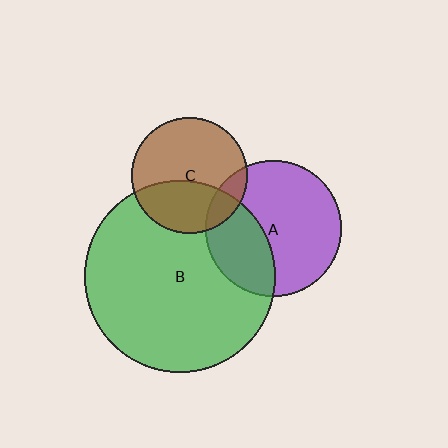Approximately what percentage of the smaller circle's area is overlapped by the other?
Approximately 35%.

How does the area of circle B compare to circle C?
Approximately 2.7 times.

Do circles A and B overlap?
Yes.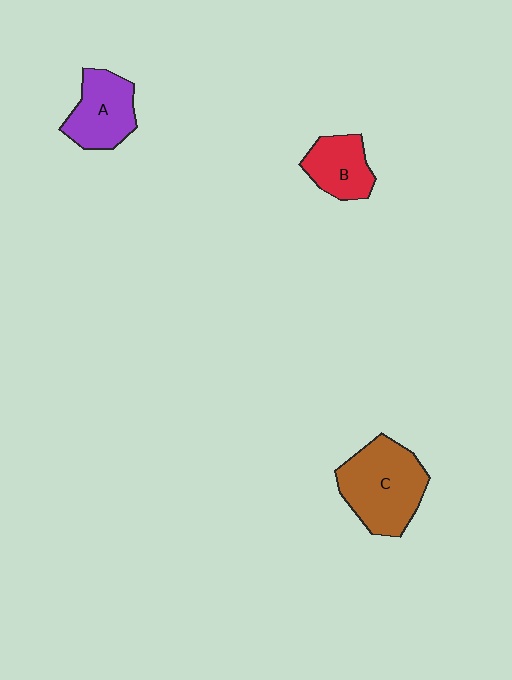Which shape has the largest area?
Shape C (brown).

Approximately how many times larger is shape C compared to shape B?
Approximately 1.8 times.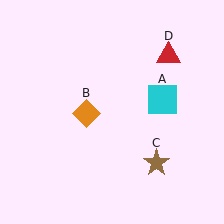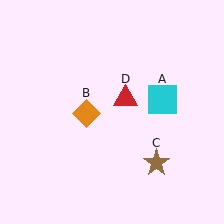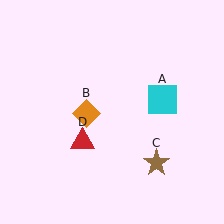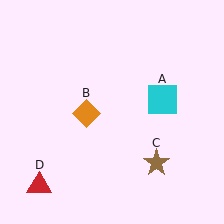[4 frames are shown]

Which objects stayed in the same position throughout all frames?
Cyan square (object A) and orange diamond (object B) and brown star (object C) remained stationary.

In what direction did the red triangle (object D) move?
The red triangle (object D) moved down and to the left.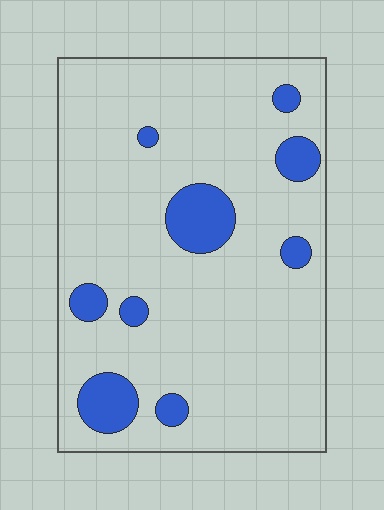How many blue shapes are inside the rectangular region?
9.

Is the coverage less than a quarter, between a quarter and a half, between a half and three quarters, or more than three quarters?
Less than a quarter.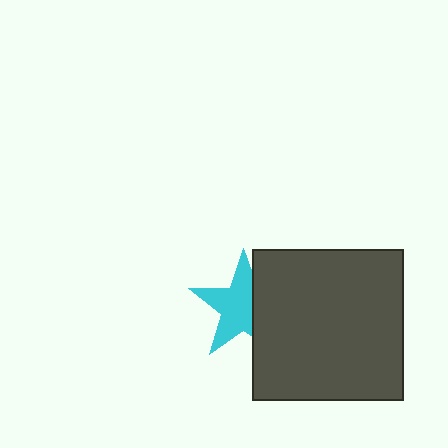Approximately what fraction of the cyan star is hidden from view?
Roughly 37% of the cyan star is hidden behind the dark gray square.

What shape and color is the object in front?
The object in front is a dark gray square.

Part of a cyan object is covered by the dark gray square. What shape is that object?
It is a star.